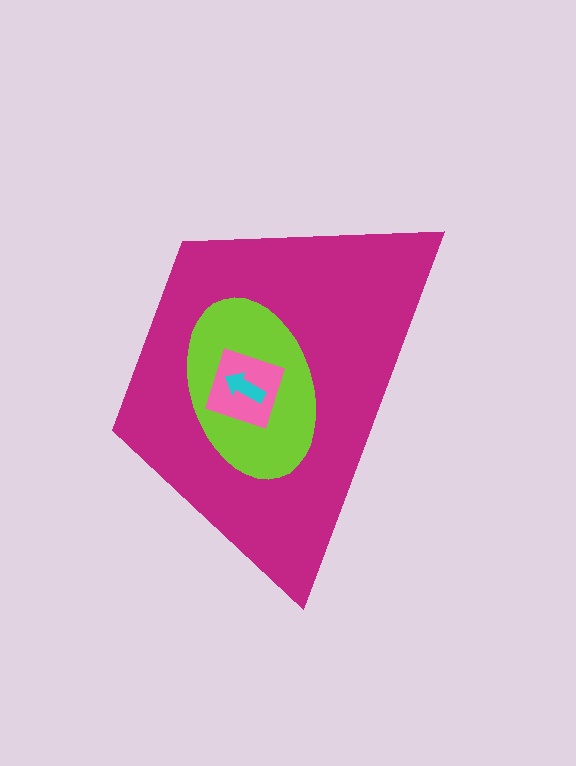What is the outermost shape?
The magenta trapezoid.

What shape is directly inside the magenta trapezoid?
The lime ellipse.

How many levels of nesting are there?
4.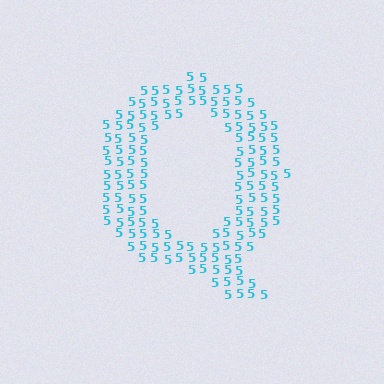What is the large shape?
The large shape is the letter Q.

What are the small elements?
The small elements are digit 5's.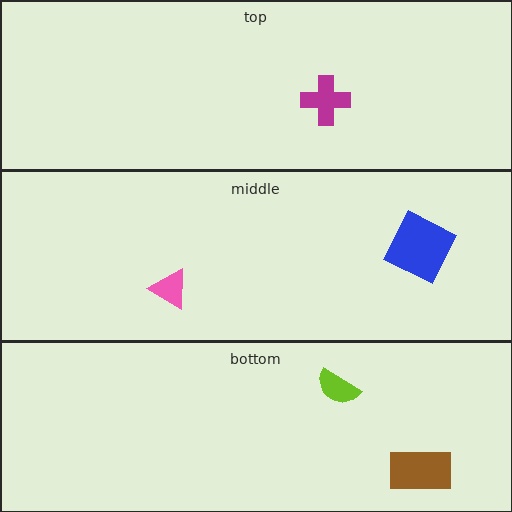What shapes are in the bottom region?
The brown rectangle, the lime semicircle.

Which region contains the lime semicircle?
The bottom region.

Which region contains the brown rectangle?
The bottom region.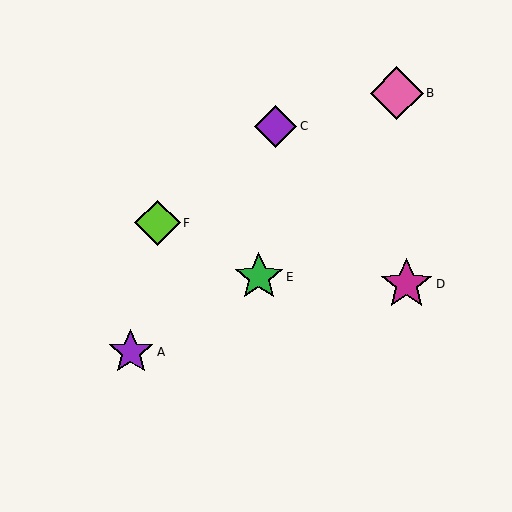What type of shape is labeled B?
Shape B is a pink diamond.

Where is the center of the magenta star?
The center of the magenta star is at (407, 284).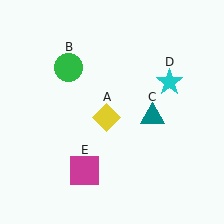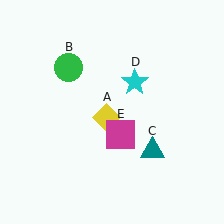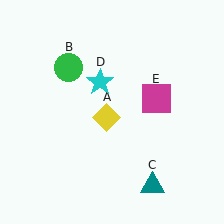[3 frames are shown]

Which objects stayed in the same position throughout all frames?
Yellow diamond (object A) and green circle (object B) remained stationary.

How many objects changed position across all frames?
3 objects changed position: teal triangle (object C), cyan star (object D), magenta square (object E).